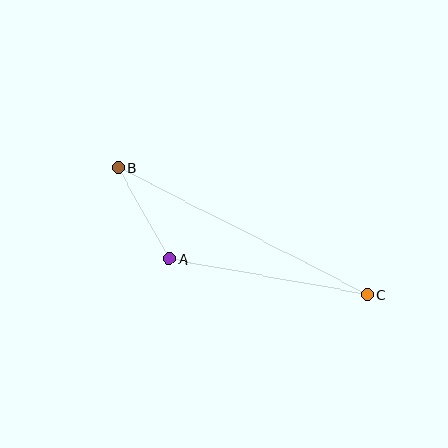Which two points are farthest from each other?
Points B and C are farthest from each other.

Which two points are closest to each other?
Points A and B are closest to each other.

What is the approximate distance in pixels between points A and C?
The distance between A and C is approximately 201 pixels.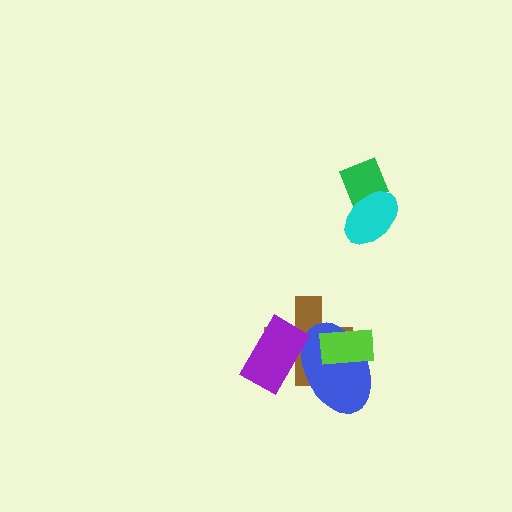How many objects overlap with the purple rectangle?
2 objects overlap with the purple rectangle.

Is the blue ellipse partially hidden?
Yes, it is partially covered by another shape.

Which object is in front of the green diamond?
The cyan ellipse is in front of the green diamond.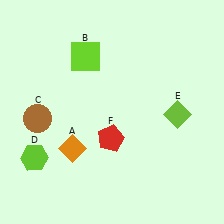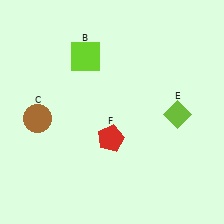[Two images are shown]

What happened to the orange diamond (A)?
The orange diamond (A) was removed in Image 2. It was in the bottom-left area of Image 1.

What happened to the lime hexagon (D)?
The lime hexagon (D) was removed in Image 2. It was in the bottom-left area of Image 1.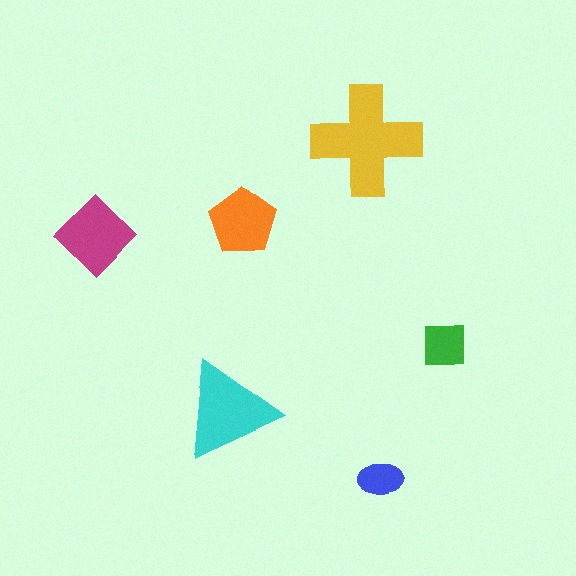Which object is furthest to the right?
The green square is rightmost.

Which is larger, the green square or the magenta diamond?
The magenta diamond.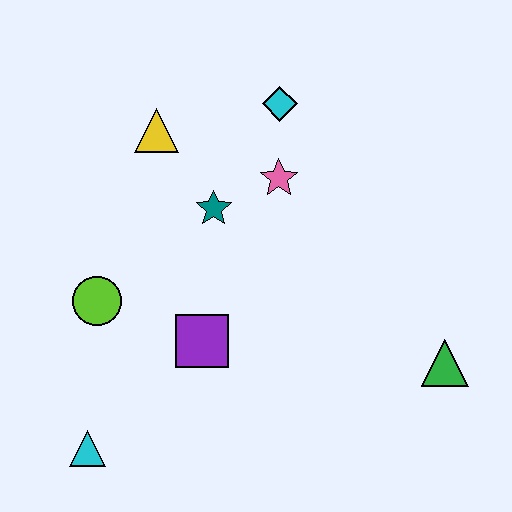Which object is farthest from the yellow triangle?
The green triangle is farthest from the yellow triangle.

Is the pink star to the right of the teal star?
Yes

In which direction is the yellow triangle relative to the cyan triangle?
The yellow triangle is above the cyan triangle.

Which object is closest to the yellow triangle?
The teal star is closest to the yellow triangle.